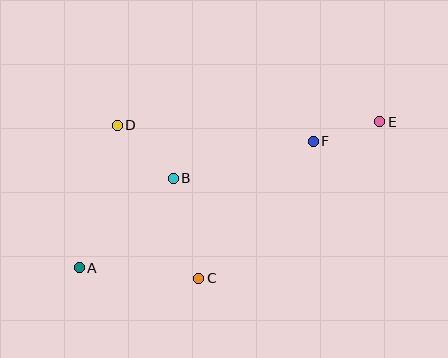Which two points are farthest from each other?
Points A and E are farthest from each other.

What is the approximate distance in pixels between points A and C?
The distance between A and C is approximately 120 pixels.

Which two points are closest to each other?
Points E and F are closest to each other.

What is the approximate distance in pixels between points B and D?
The distance between B and D is approximately 77 pixels.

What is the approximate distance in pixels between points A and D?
The distance between A and D is approximately 148 pixels.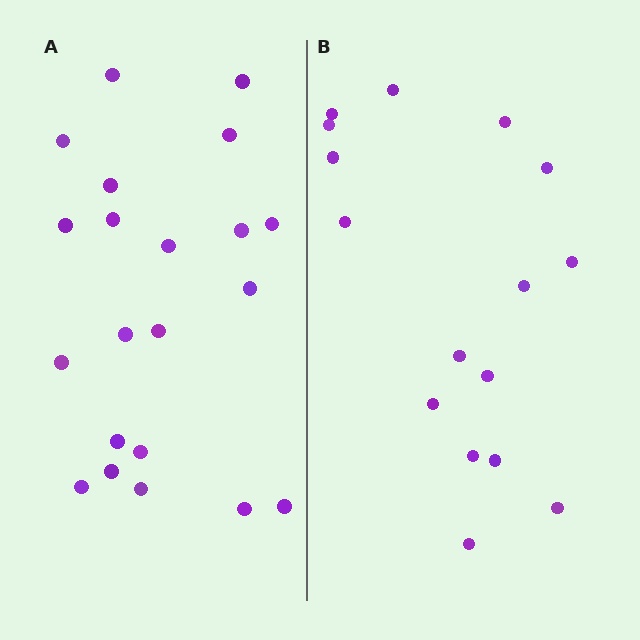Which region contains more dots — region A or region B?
Region A (the left region) has more dots.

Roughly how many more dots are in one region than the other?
Region A has about 5 more dots than region B.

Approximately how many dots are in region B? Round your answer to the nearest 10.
About 20 dots. (The exact count is 16, which rounds to 20.)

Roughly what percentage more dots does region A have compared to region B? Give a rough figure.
About 30% more.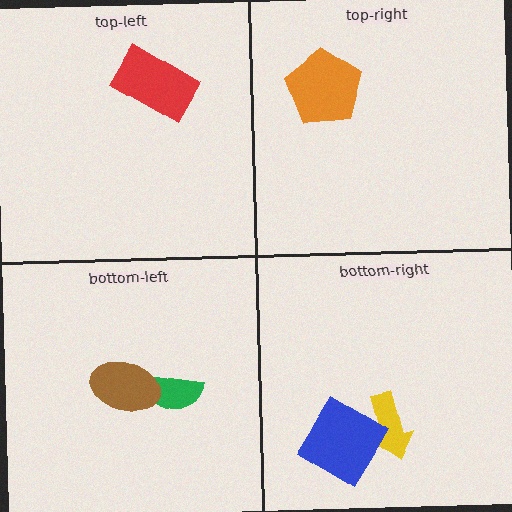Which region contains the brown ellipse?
The bottom-left region.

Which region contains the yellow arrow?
The bottom-right region.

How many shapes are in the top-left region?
1.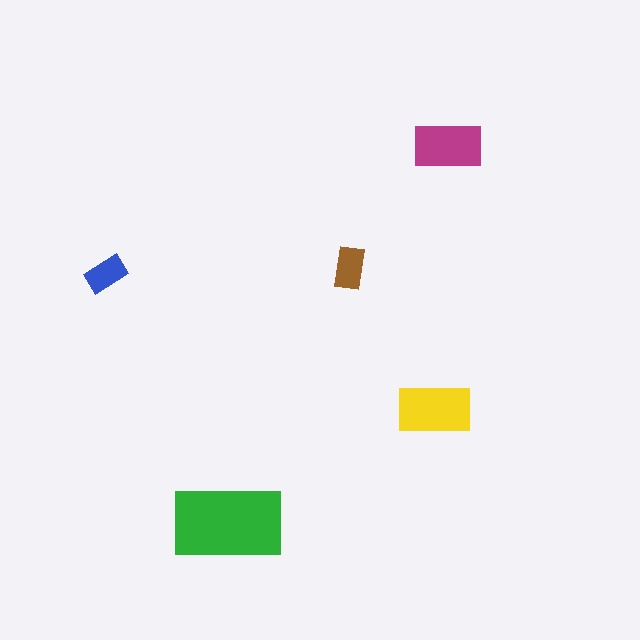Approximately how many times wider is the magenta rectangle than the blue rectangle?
About 1.5 times wider.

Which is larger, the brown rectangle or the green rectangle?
The green one.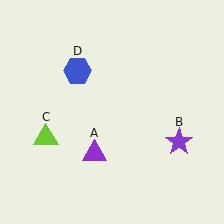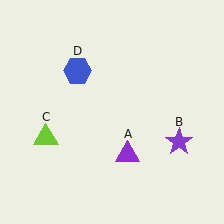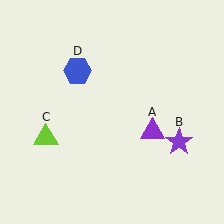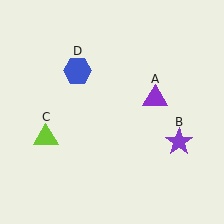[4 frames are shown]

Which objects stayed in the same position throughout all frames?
Purple star (object B) and lime triangle (object C) and blue hexagon (object D) remained stationary.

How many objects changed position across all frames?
1 object changed position: purple triangle (object A).